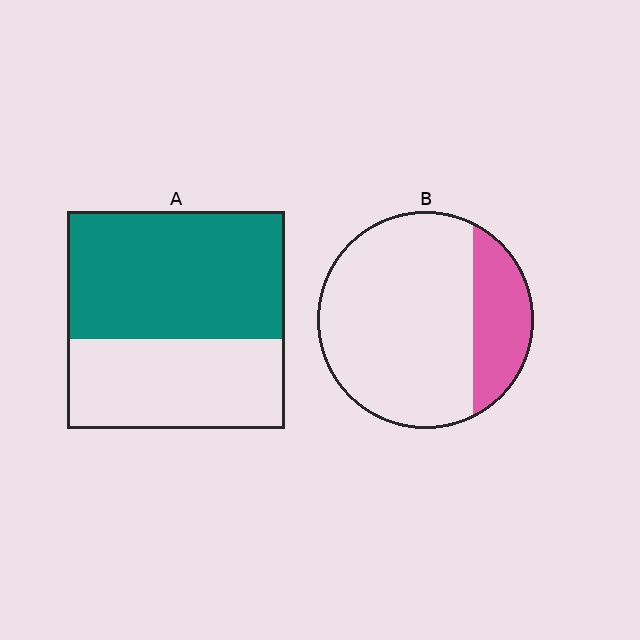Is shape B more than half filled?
No.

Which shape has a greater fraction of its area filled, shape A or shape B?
Shape A.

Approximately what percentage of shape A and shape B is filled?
A is approximately 60% and B is approximately 25%.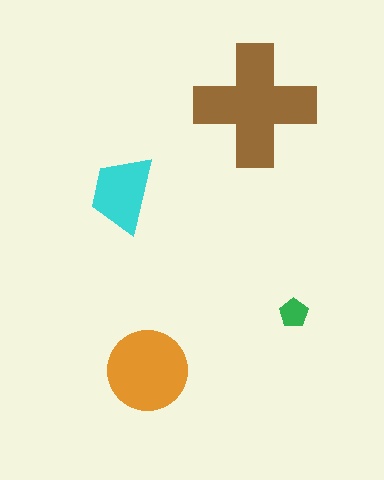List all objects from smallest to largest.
The green pentagon, the cyan trapezoid, the orange circle, the brown cross.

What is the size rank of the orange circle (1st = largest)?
2nd.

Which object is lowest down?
The orange circle is bottommost.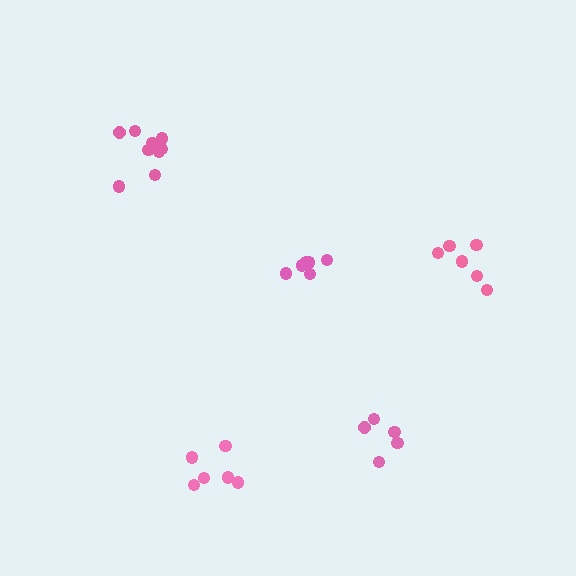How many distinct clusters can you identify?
There are 5 distinct clusters.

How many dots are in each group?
Group 1: 6 dots, Group 2: 6 dots, Group 3: 6 dots, Group 4: 5 dots, Group 5: 9 dots (32 total).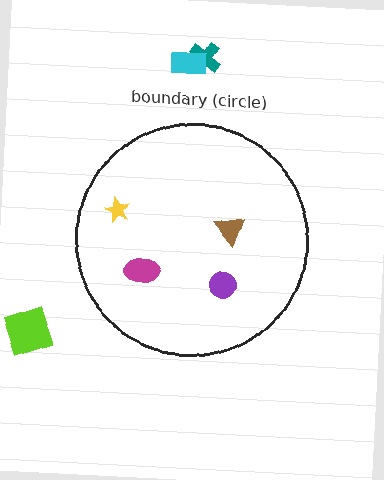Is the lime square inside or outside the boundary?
Outside.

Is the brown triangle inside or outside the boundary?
Inside.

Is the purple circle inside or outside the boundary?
Inside.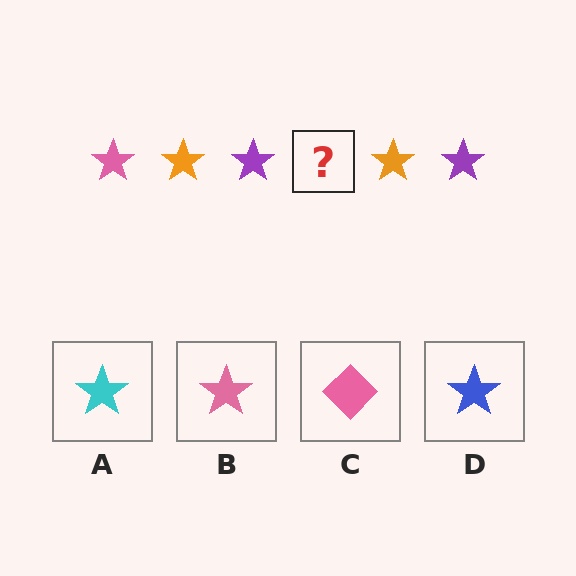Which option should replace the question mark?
Option B.